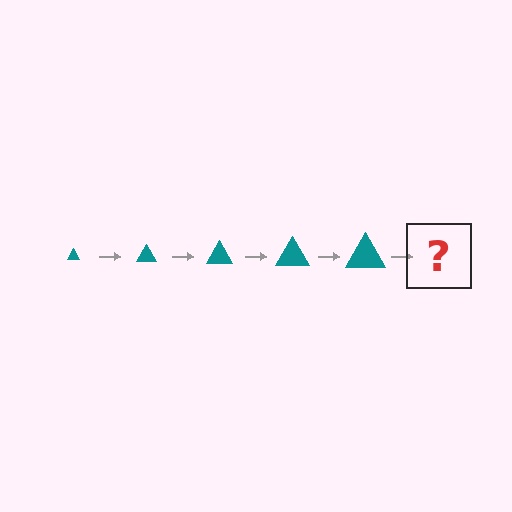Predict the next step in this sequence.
The next step is a teal triangle, larger than the previous one.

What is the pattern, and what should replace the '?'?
The pattern is that the triangle gets progressively larger each step. The '?' should be a teal triangle, larger than the previous one.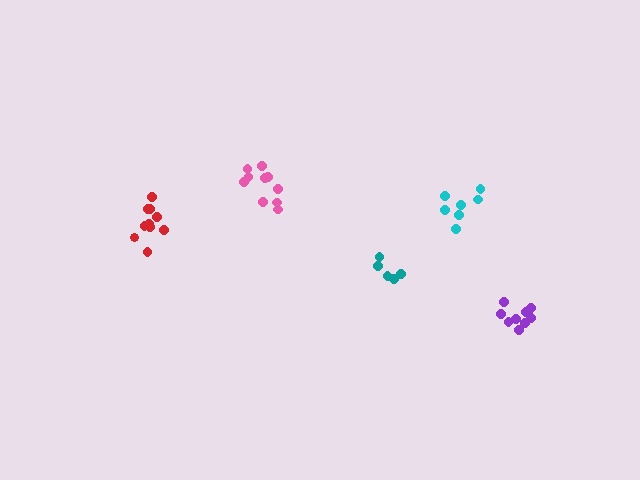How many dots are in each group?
Group 1: 9 dots, Group 2: 5 dots, Group 3: 10 dots, Group 4: 7 dots, Group 5: 10 dots (41 total).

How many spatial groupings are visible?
There are 5 spatial groupings.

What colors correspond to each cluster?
The clusters are colored: purple, teal, pink, cyan, red.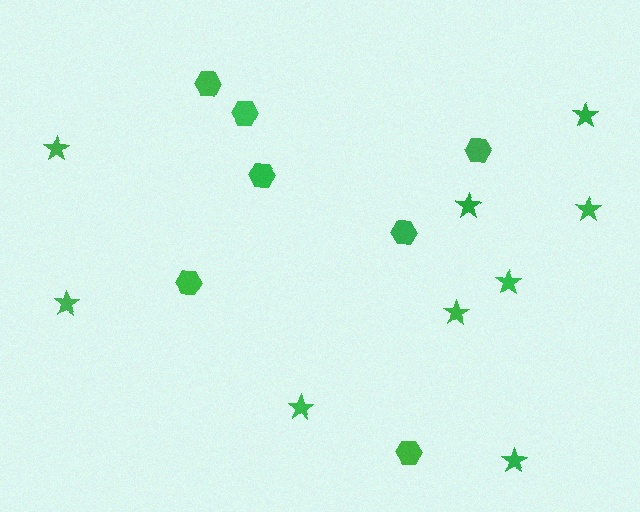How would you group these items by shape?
There are 2 groups: one group of stars (9) and one group of hexagons (7).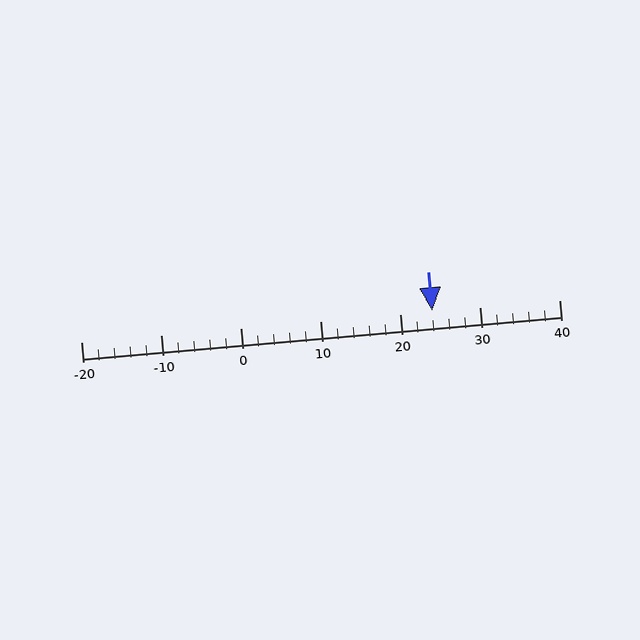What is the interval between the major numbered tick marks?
The major tick marks are spaced 10 units apart.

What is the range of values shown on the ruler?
The ruler shows values from -20 to 40.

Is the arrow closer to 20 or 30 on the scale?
The arrow is closer to 20.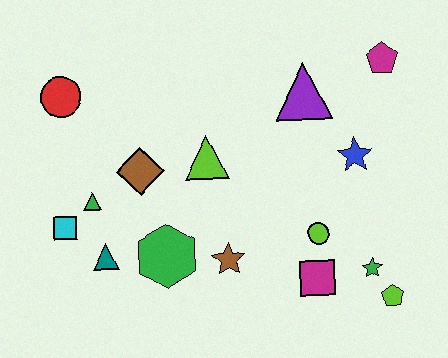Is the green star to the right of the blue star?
Yes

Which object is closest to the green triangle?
The cyan square is closest to the green triangle.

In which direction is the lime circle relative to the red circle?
The lime circle is to the right of the red circle.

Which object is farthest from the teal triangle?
The magenta pentagon is farthest from the teal triangle.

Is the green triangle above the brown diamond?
No